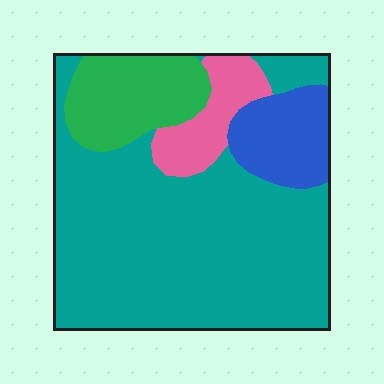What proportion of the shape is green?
Green takes up about one eighth (1/8) of the shape.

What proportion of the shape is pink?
Pink covers 9% of the shape.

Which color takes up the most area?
Teal, at roughly 65%.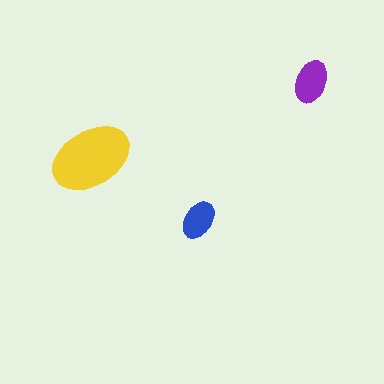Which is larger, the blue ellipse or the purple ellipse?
The purple one.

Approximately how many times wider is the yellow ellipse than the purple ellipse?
About 2 times wider.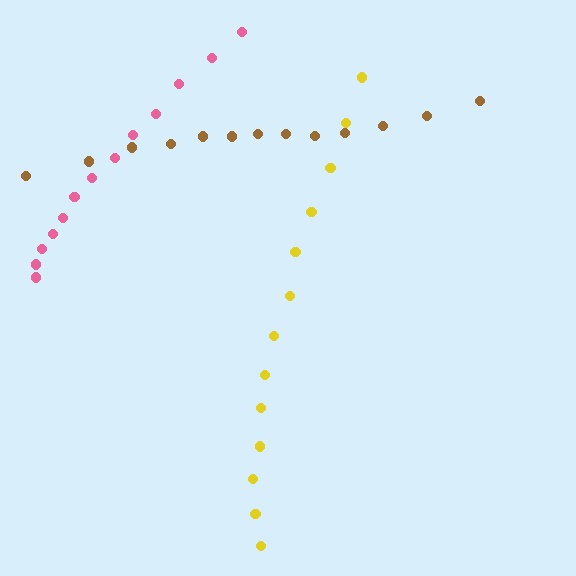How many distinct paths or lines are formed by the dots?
There are 3 distinct paths.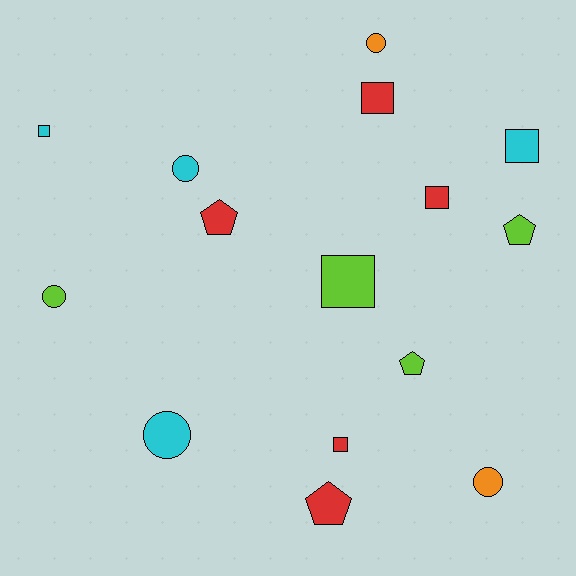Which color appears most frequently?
Red, with 5 objects.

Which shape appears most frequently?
Square, with 6 objects.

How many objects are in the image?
There are 15 objects.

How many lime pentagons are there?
There are 2 lime pentagons.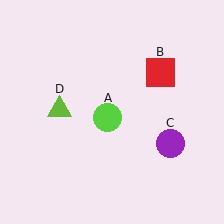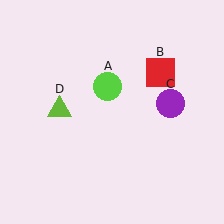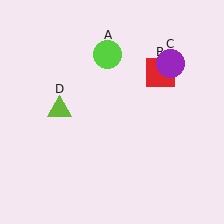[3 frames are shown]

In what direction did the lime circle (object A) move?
The lime circle (object A) moved up.